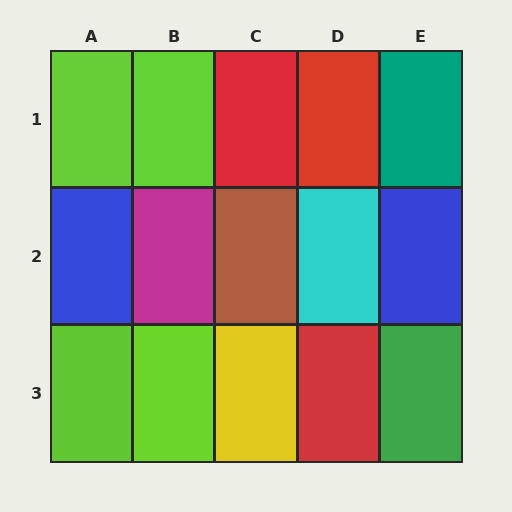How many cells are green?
1 cell is green.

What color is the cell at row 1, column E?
Teal.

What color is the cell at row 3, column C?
Yellow.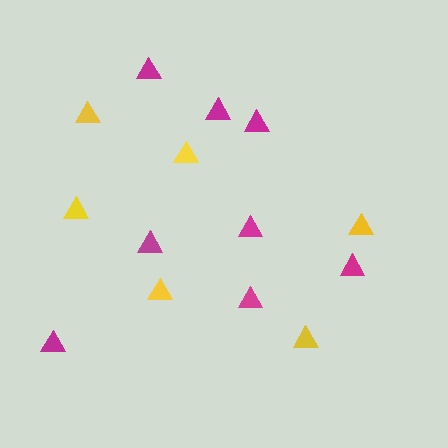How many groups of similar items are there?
There are 2 groups: one group of yellow triangles (6) and one group of magenta triangles (8).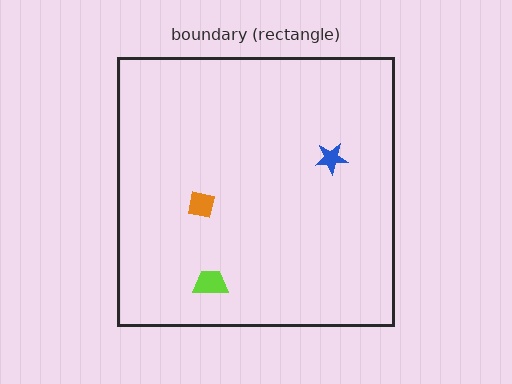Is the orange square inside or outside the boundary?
Inside.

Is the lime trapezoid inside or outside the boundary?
Inside.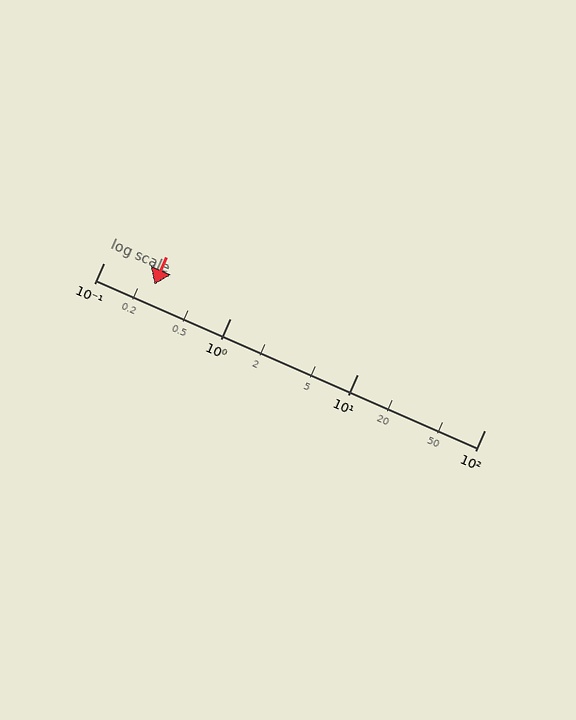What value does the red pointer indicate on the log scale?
The pointer indicates approximately 0.25.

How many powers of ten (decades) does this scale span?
The scale spans 3 decades, from 0.1 to 100.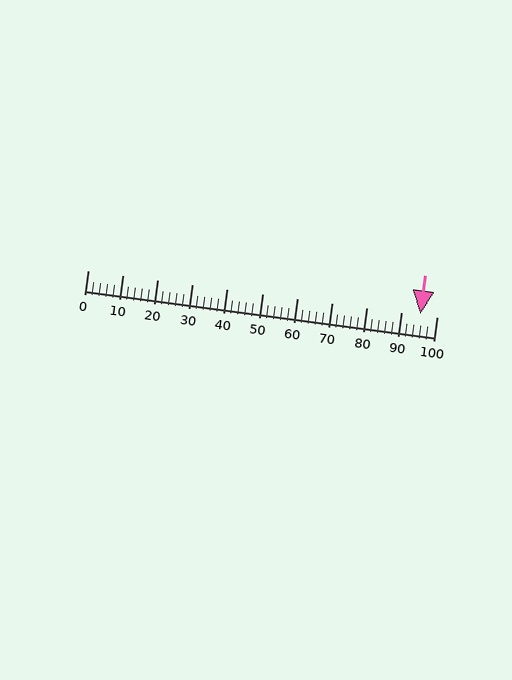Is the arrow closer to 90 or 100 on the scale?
The arrow is closer to 100.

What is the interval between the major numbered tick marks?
The major tick marks are spaced 10 units apart.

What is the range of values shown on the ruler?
The ruler shows values from 0 to 100.